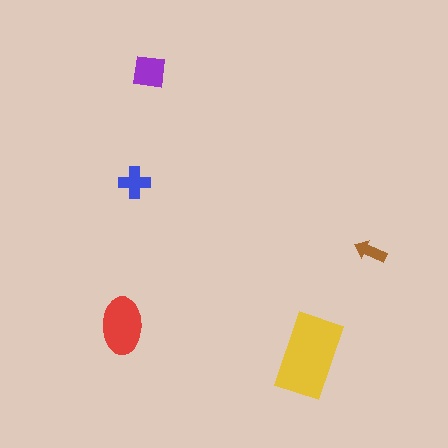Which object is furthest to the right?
The brown arrow is rightmost.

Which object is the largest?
The yellow rectangle.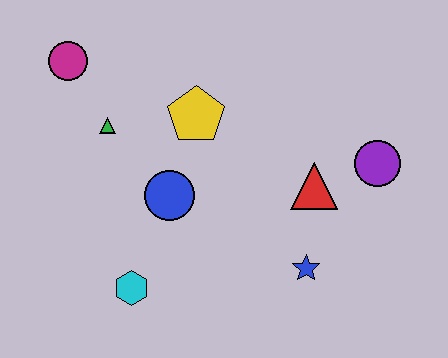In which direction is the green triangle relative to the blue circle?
The green triangle is above the blue circle.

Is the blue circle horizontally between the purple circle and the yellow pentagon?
No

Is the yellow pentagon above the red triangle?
Yes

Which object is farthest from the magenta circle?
The purple circle is farthest from the magenta circle.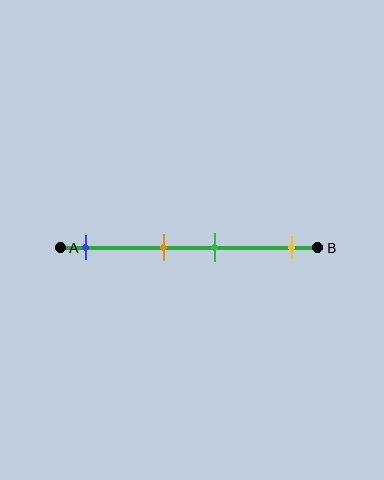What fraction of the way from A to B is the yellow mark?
The yellow mark is approximately 90% (0.9) of the way from A to B.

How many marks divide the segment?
There are 4 marks dividing the segment.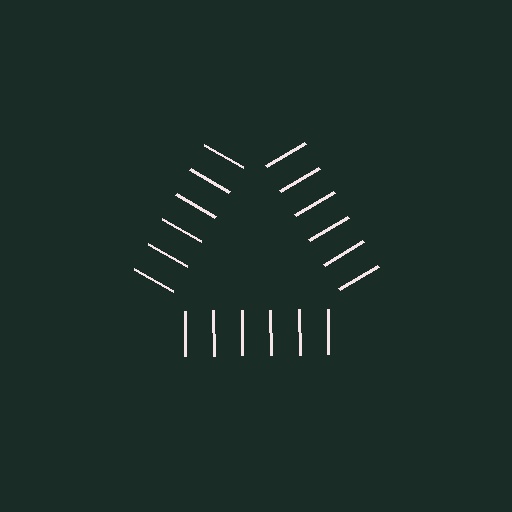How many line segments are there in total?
18 — 6 along each of the 3 edges.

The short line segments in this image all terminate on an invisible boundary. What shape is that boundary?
An illusory triangle — the line segments terminate on its edges but no continuous stroke is drawn.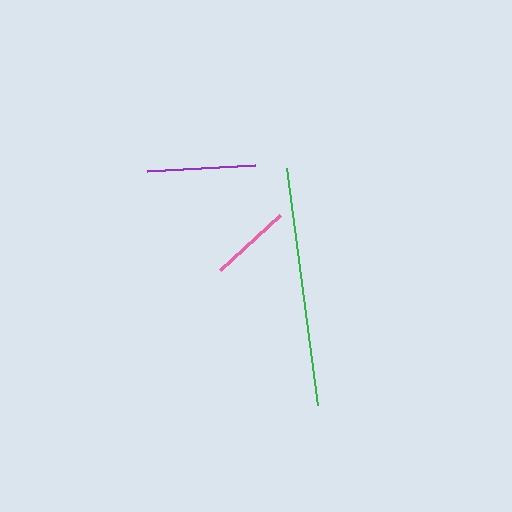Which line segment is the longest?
The green line is the longest at approximately 239 pixels.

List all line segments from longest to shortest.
From longest to shortest: green, purple, pink.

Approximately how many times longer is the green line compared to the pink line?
The green line is approximately 2.9 times the length of the pink line.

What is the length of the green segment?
The green segment is approximately 239 pixels long.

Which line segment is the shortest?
The pink line is the shortest at approximately 82 pixels.